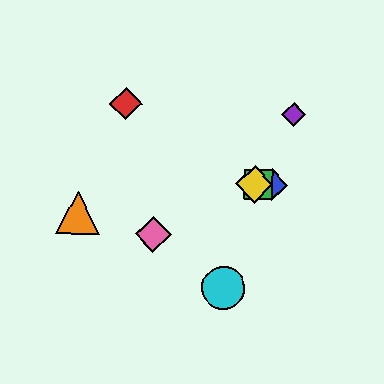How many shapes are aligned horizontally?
3 shapes (the blue diamond, the green square, the yellow diamond) are aligned horizontally.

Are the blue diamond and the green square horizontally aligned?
Yes, both are at y≈185.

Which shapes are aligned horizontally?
The blue diamond, the green square, the yellow diamond are aligned horizontally.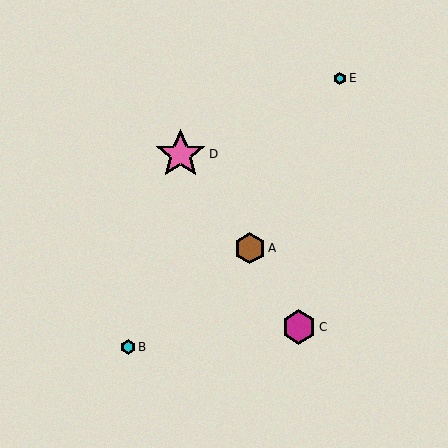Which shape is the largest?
The pink star (labeled D) is the largest.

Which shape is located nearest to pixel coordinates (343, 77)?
The cyan hexagon (labeled E) at (340, 78) is nearest to that location.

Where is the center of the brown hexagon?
The center of the brown hexagon is at (250, 248).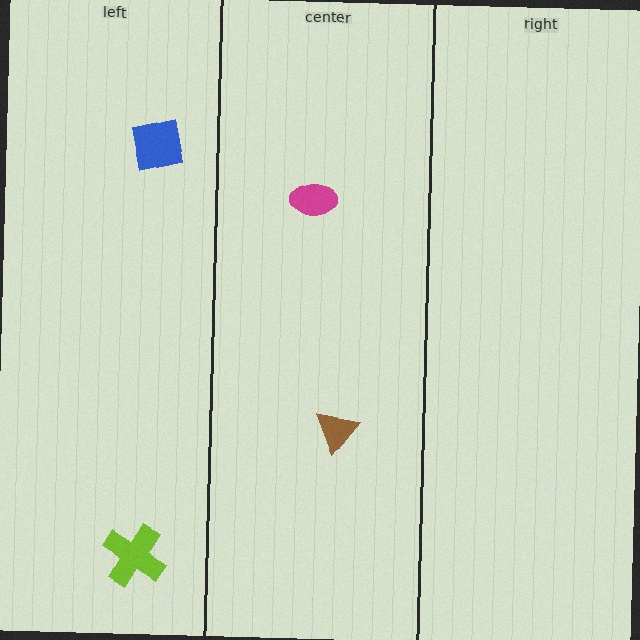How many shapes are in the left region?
2.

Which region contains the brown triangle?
The center region.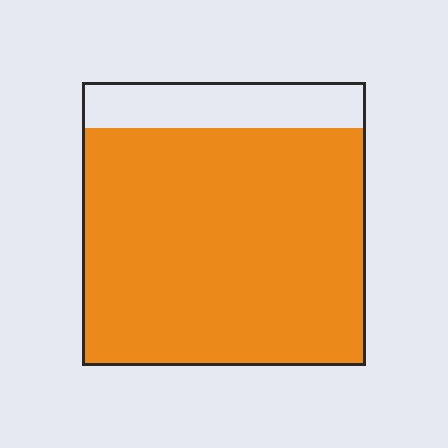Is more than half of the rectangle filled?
Yes.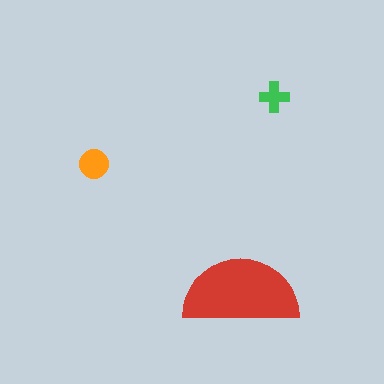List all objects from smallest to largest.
The green cross, the orange circle, the red semicircle.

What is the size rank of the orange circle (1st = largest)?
2nd.